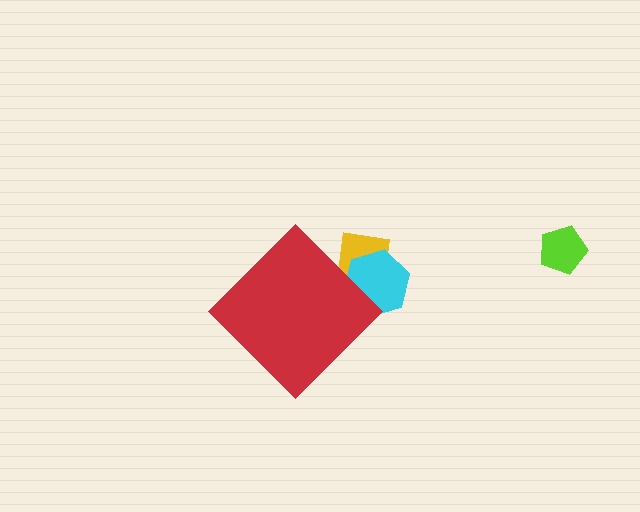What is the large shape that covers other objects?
A red diamond.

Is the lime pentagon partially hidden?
No, the lime pentagon is fully visible.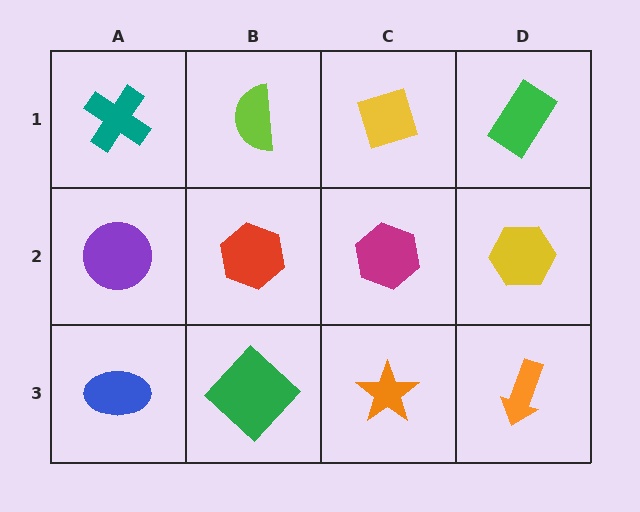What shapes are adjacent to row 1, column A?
A purple circle (row 2, column A), a lime semicircle (row 1, column B).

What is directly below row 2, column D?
An orange arrow.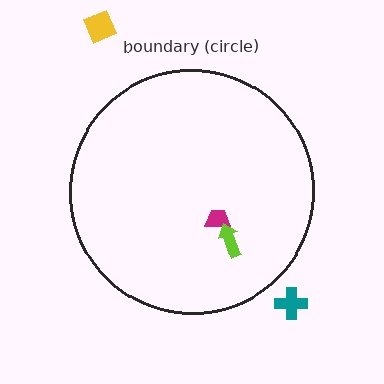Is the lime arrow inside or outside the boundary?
Inside.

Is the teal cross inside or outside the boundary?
Outside.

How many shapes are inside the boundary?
2 inside, 2 outside.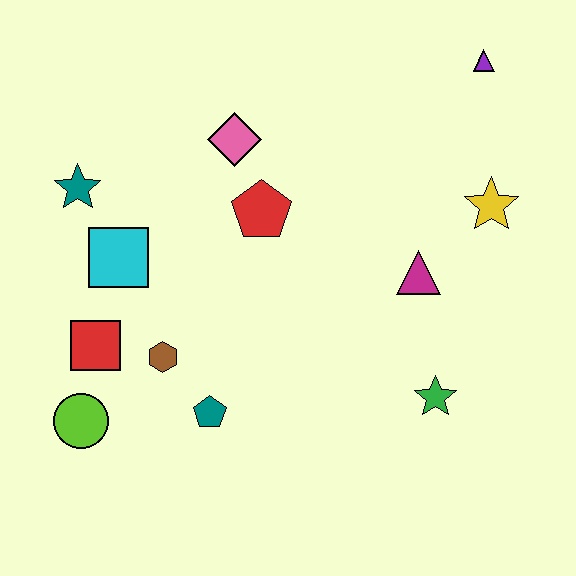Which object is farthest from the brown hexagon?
The purple triangle is farthest from the brown hexagon.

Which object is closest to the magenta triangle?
The yellow star is closest to the magenta triangle.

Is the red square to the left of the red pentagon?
Yes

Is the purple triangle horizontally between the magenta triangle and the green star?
No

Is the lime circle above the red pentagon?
No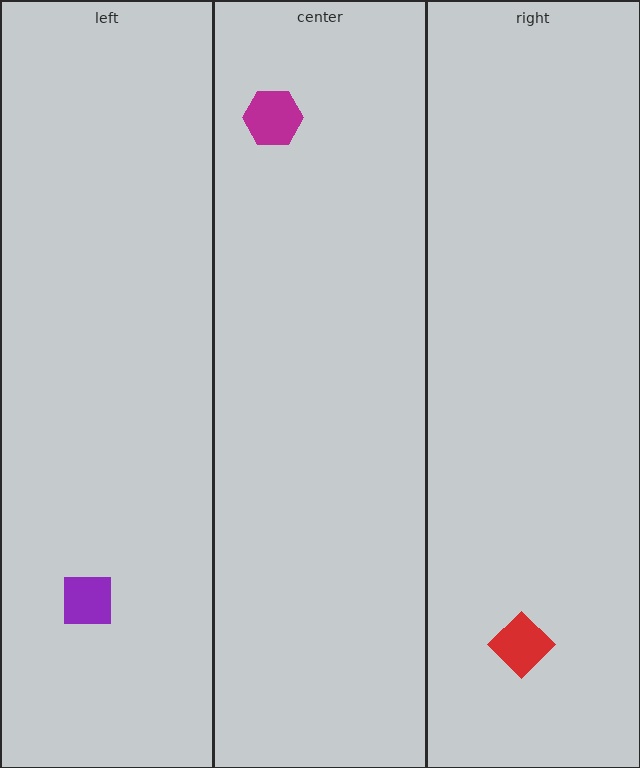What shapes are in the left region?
The purple square.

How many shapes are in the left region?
1.